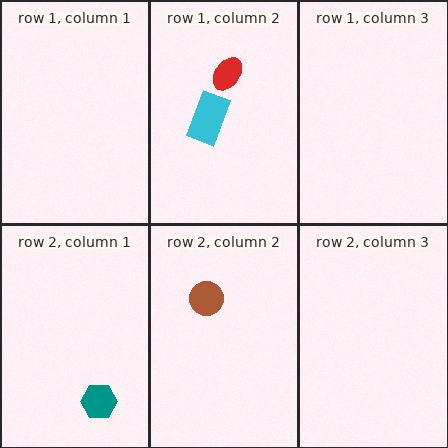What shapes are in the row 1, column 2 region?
The cyan rectangle, the red ellipse.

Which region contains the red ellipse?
The row 1, column 2 region.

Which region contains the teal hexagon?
The row 2, column 1 region.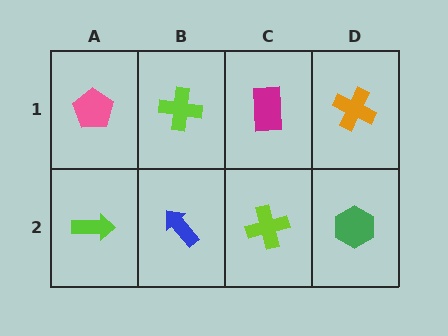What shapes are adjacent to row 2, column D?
An orange cross (row 1, column D), a lime cross (row 2, column C).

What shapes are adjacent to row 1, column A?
A lime arrow (row 2, column A), a lime cross (row 1, column B).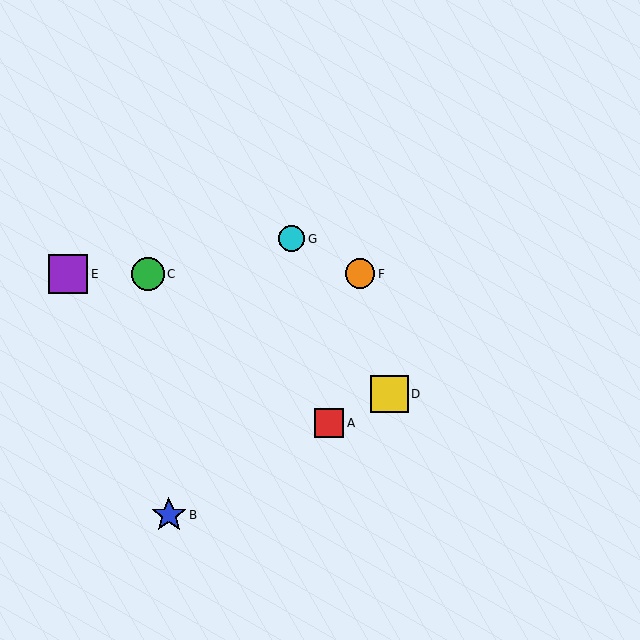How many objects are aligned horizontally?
3 objects (C, E, F) are aligned horizontally.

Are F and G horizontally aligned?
No, F is at y≈274 and G is at y≈239.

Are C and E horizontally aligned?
Yes, both are at y≈274.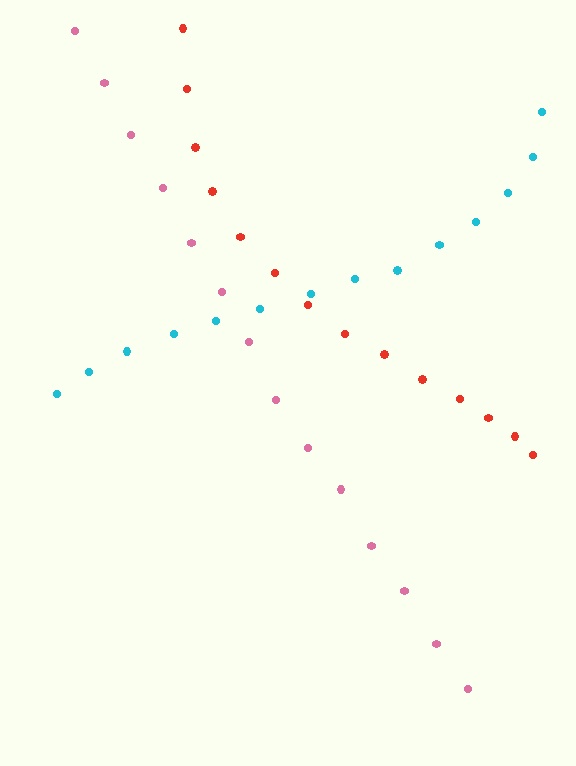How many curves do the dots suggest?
There are 3 distinct paths.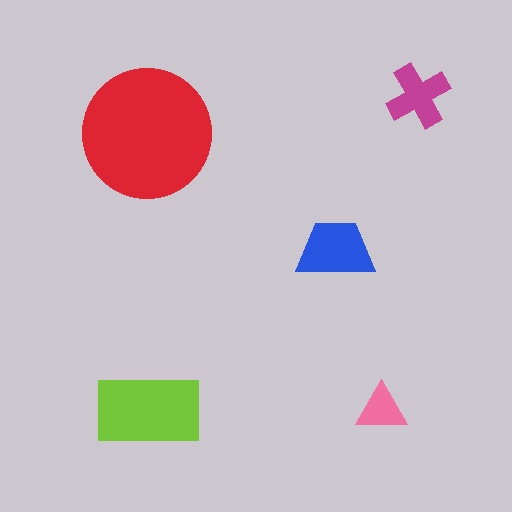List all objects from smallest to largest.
The pink triangle, the magenta cross, the blue trapezoid, the lime rectangle, the red circle.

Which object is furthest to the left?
The red circle is leftmost.